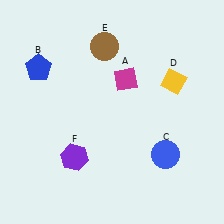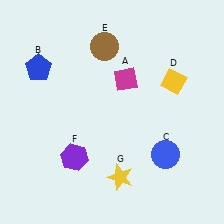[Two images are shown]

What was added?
A yellow star (G) was added in Image 2.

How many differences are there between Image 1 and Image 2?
There is 1 difference between the two images.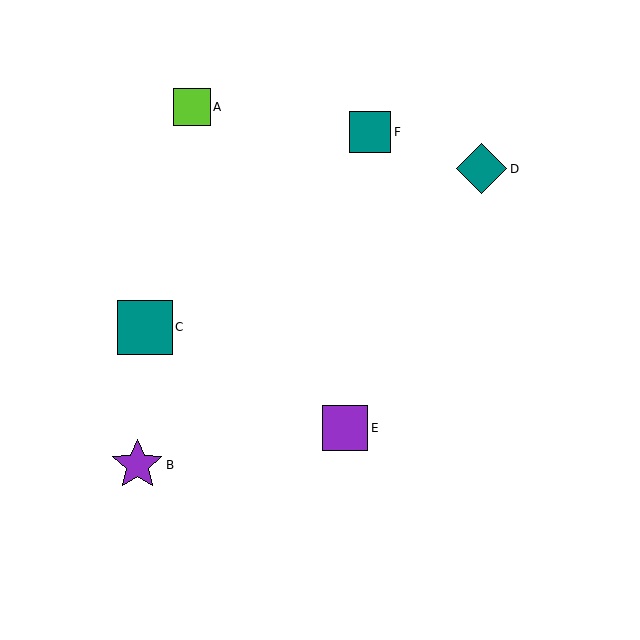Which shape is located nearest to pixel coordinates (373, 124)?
The teal square (labeled F) at (370, 132) is nearest to that location.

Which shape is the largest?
The teal square (labeled C) is the largest.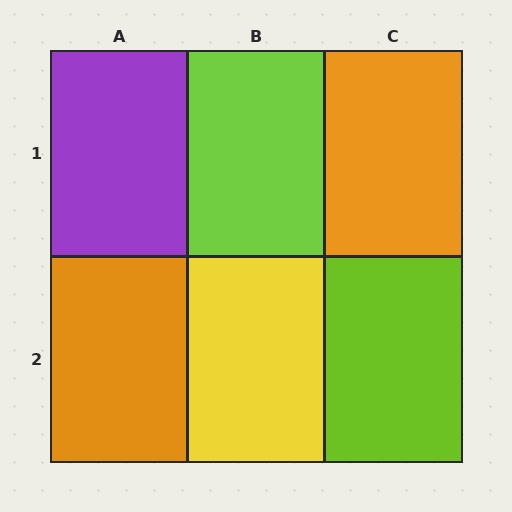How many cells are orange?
2 cells are orange.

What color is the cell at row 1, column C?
Orange.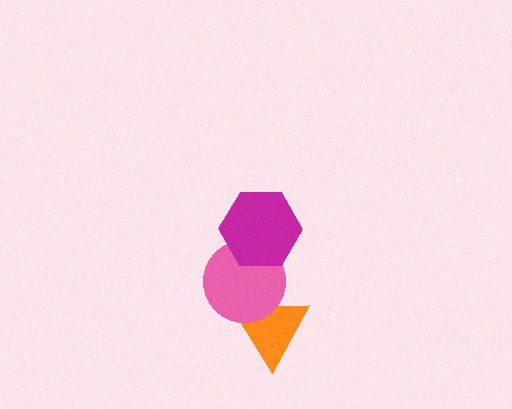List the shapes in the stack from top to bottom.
From top to bottom: the magenta hexagon, the pink circle, the orange triangle.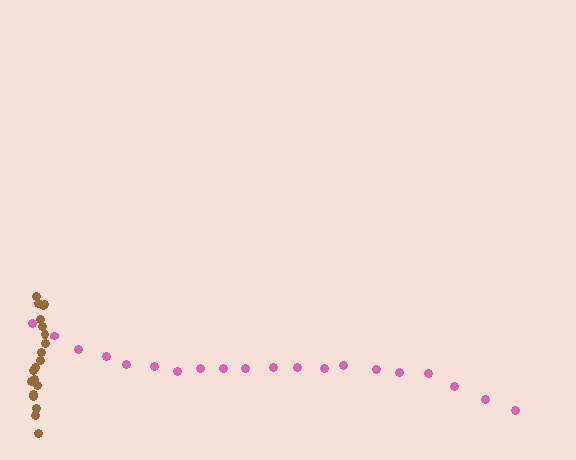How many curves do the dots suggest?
There are 2 distinct paths.